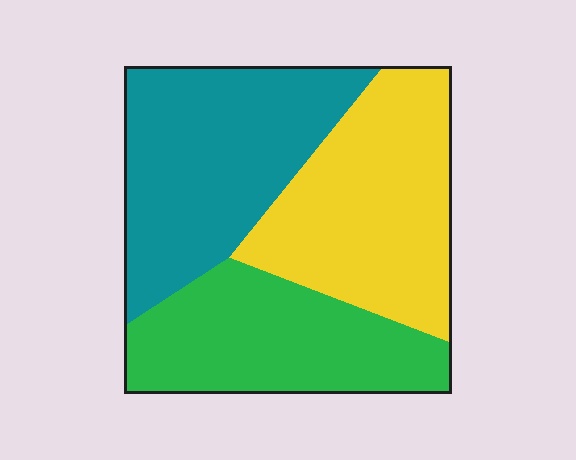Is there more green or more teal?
Teal.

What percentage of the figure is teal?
Teal covers about 35% of the figure.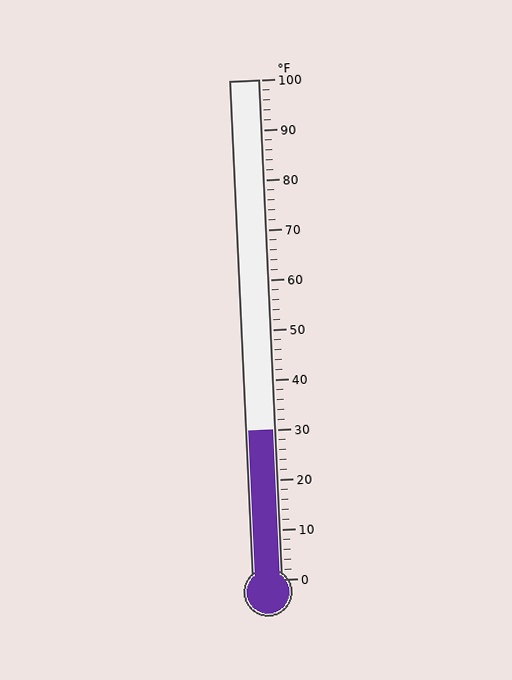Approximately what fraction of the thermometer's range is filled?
The thermometer is filled to approximately 30% of its range.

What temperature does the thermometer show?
The thermometer shows approximately 30°F.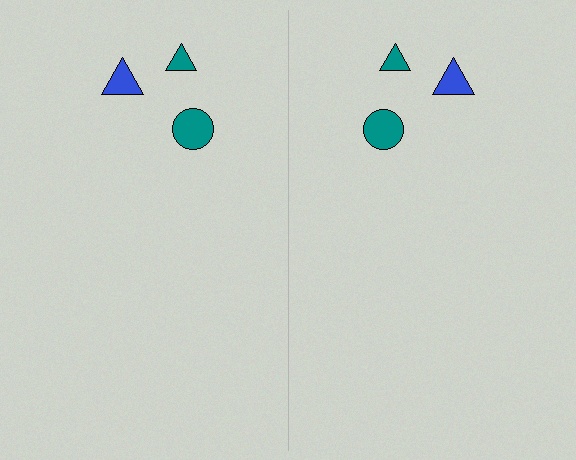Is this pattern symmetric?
Yes, this pattern has bilateral (reflection) symmetry.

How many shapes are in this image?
There are 6 shapes in this image.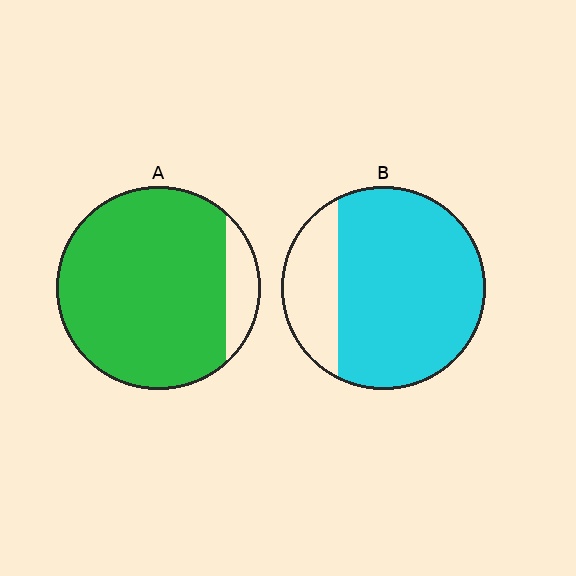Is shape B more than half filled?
Yes.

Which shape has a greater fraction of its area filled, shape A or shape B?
Shape A.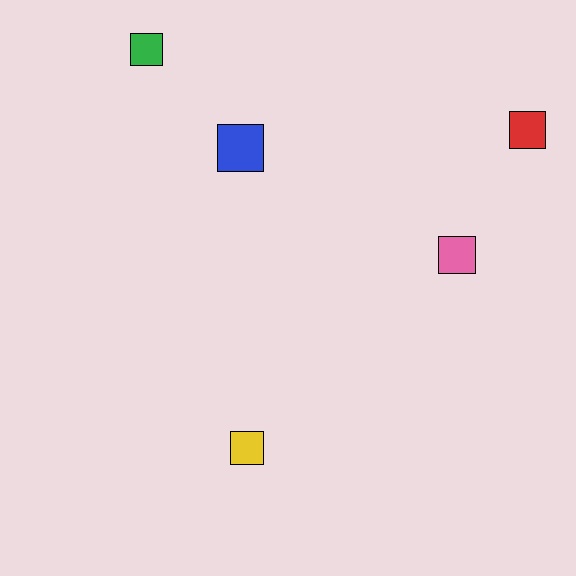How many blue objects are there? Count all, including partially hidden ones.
There is 1 blue object.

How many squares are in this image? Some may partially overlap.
There are 5 squares.